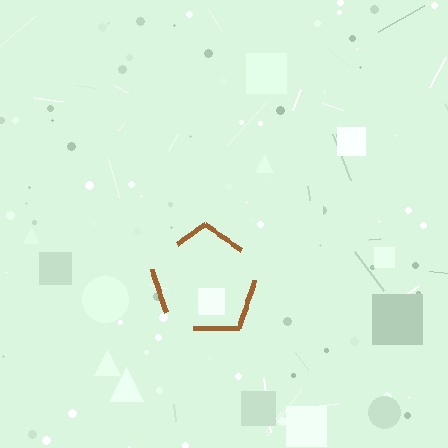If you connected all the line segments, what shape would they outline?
They would outline a pentagon.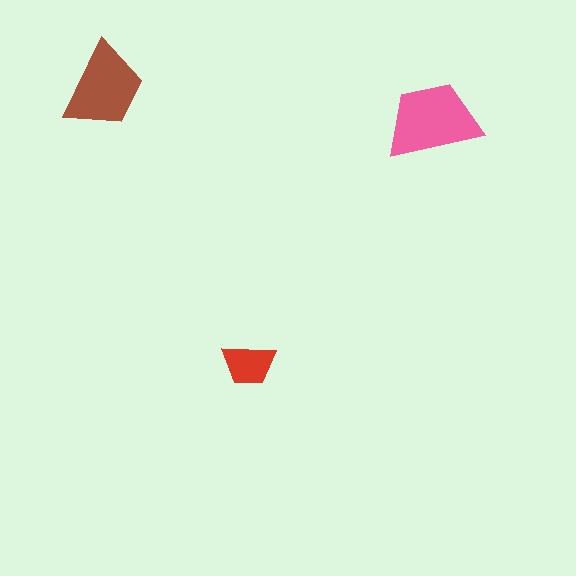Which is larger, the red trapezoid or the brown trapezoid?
The brown one.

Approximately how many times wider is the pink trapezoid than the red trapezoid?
About 2 times wider.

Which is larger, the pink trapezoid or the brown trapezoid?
The pink one.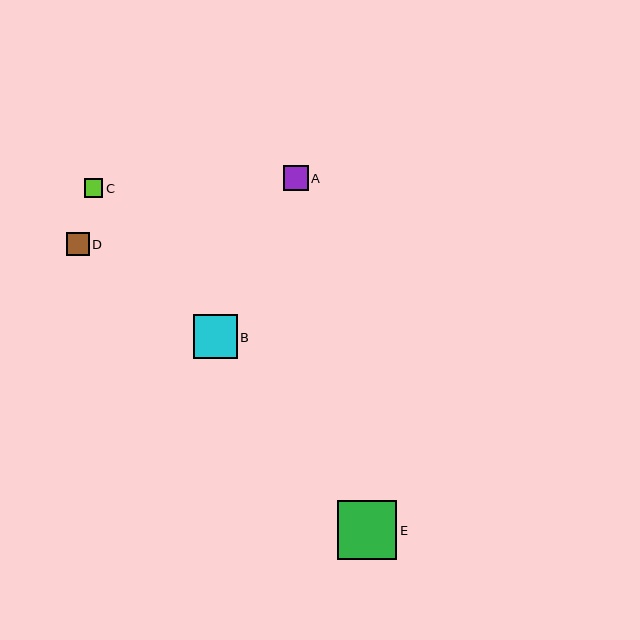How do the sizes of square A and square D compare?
Square A and square D are approximately the same size.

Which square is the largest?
Square E is the largest with a size of approximately 59 pixels.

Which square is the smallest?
Square C is the smallest with a size of approximately 19 pixels.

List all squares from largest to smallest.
From largest to smallest: E, B, A, D, C.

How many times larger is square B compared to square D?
Square B is approximately 1.9 times the size of square D.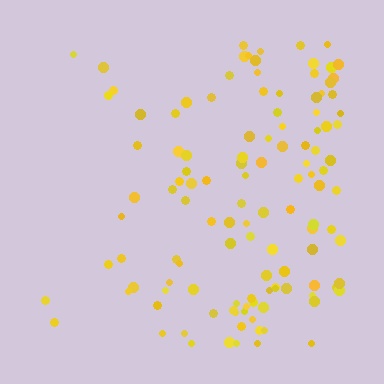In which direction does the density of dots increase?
From left to right, with the right side densest.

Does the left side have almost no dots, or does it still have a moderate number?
Still a moderate number, just noticeably fewer than the right.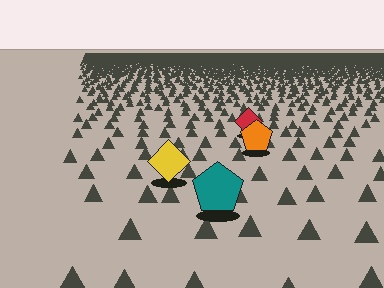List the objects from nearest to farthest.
From nearest to farthest: the teal pentagon, the yellow diamond, the orange pentagon, the red diamond.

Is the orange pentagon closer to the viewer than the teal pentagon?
No. The teal pentagon is closer — you can tell from the texture gradient: the ground texture is coarser near it.